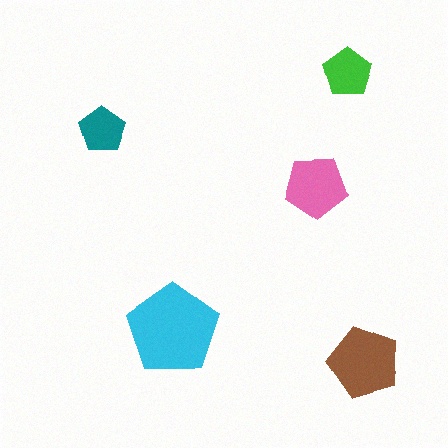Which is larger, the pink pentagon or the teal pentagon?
The pink one.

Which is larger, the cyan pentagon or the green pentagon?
The cyan one.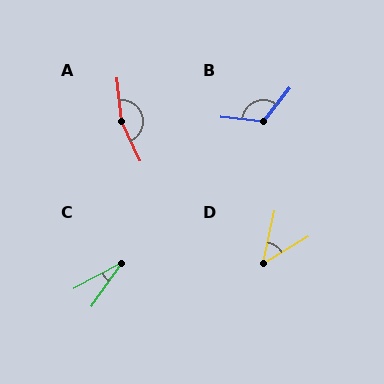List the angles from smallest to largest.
C (27°), D (47°), B (122°), A (161°).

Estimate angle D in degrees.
Approximately 47 degrees.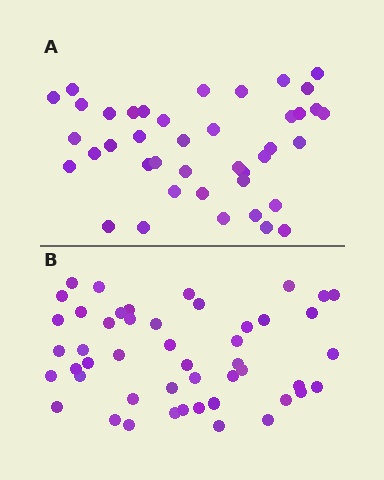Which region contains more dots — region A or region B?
Region B (the bottom region) has more dots.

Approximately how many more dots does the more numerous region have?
Region B has roughly 8 or so more dots than region A.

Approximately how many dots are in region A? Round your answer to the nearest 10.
About 40 dots. (The exact count is 41, which rounds to 40.)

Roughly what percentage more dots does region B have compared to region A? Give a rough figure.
About 15% more.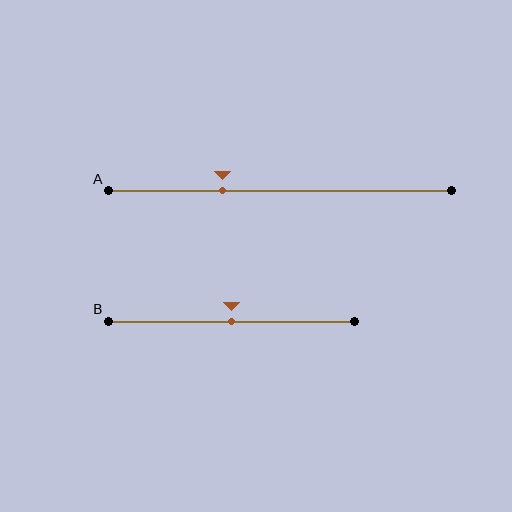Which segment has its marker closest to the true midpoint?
Segment B has its marker closest to the true midpoint.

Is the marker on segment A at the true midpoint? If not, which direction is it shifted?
No, the marker on segment A is shifted to the left by about 17% of the segment length.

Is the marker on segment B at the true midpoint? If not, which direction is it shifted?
Yes, the marker on segment B is at the true midpoint.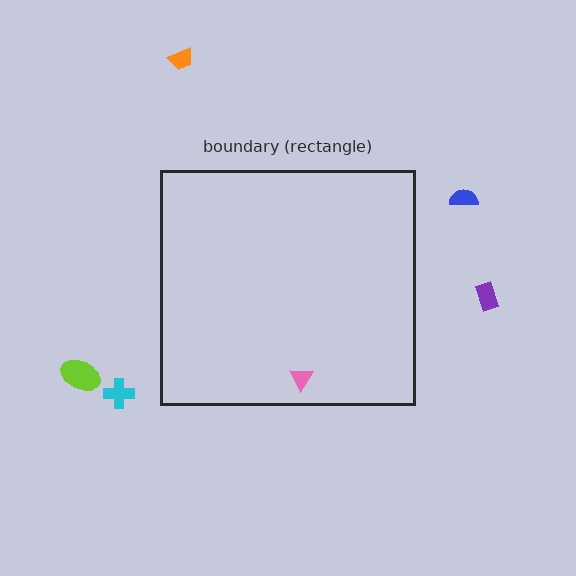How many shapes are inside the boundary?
1 inside, 5 outside.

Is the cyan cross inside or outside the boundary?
Outside.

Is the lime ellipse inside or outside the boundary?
Outside.